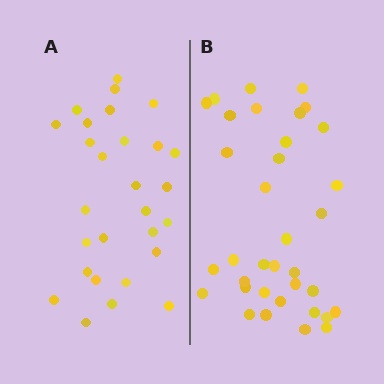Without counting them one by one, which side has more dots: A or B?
Region B (the right region) has more dots.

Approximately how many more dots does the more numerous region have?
Region B has roughly 8 or so more dots than region A.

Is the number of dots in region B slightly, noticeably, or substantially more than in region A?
Region B has noticeably more, but not dramatically so. The ratio is roughly 1.2 to 1.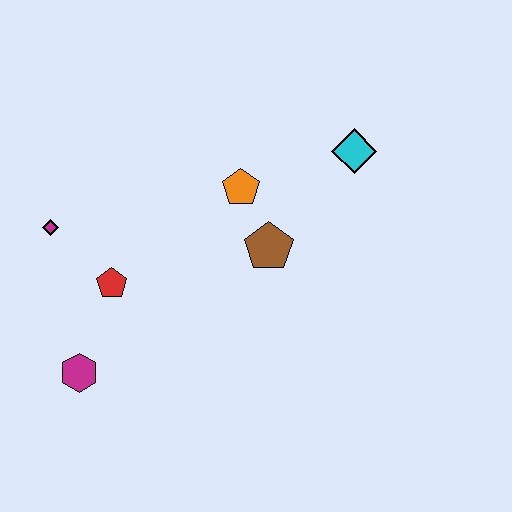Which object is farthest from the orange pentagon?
The magenta hexagon is farthest from the orange pentagon.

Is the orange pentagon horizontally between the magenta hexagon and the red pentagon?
No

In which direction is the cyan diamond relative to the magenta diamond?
The cyan diamond is to the right of the magenta diamond.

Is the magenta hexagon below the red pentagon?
Yes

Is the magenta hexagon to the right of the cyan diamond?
No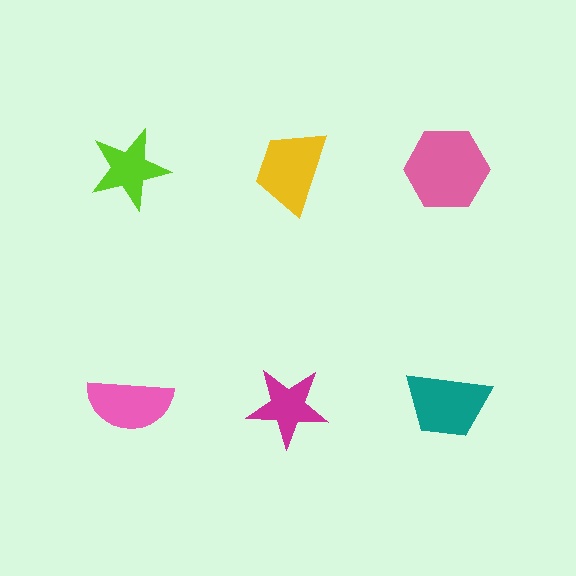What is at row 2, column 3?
A teal trapezoid.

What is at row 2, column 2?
A magenta star.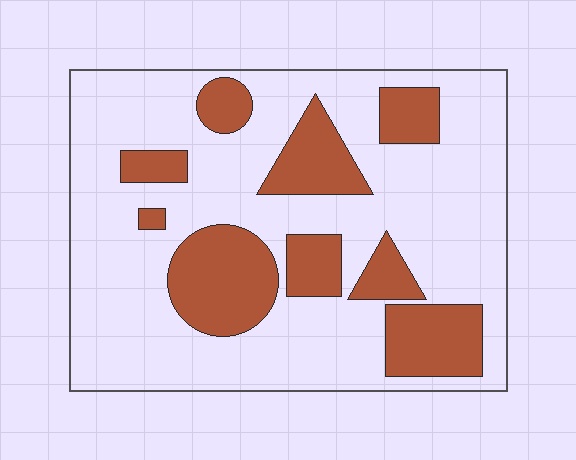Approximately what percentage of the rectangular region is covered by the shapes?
Approximately 25%.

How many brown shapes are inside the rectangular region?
9.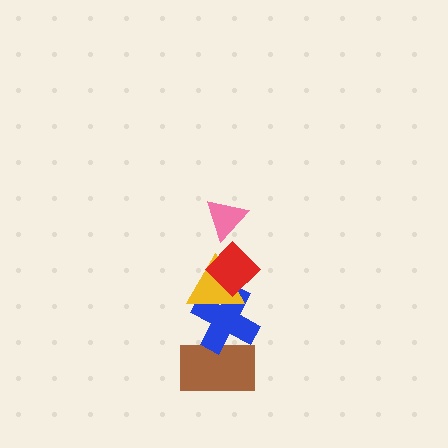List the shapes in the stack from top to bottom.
From top to bottom: the pink triangle, the red diamond, the yellow triangle, the blue cross, the brown rectangle.